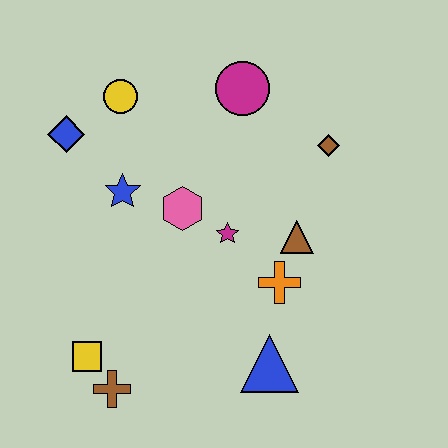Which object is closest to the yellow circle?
The blue diamond is closest to the yellow circle.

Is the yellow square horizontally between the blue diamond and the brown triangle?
Yes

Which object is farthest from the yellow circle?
The blue triangle is farthest from the yellow circle.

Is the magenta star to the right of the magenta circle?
No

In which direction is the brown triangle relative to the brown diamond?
The brown triangle is below the brown diamond.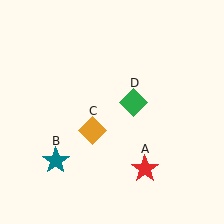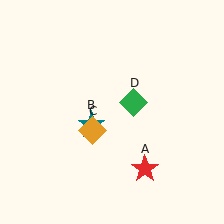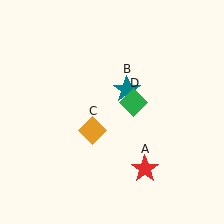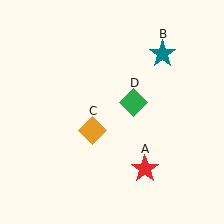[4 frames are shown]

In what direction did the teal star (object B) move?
The teal star (object B) moved up and to the right.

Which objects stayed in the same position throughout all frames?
Red star (object A) and orange diamond (object C) and green diamond (object D) remained stationary.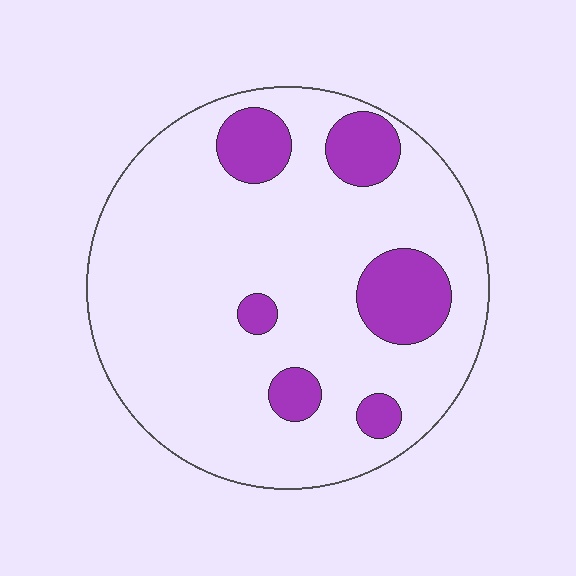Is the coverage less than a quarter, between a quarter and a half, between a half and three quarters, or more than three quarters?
Less than a quarter.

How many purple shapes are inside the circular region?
6.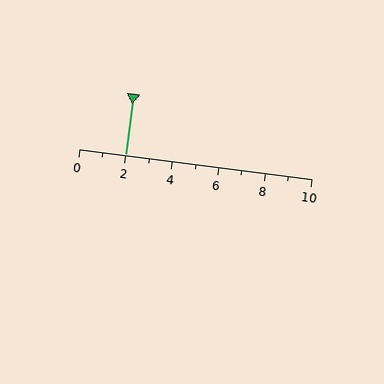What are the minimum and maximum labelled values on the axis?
The axis runs from 0 to 10.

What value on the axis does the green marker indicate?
The marker indicates approximately 2.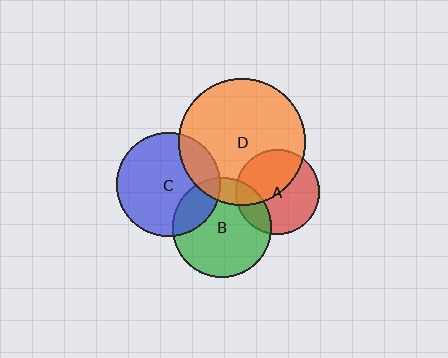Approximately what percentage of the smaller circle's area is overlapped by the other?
Approximately 20%.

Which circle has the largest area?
Circle D (orange).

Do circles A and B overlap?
Yes.